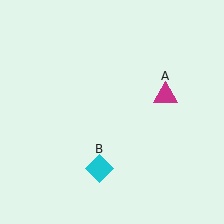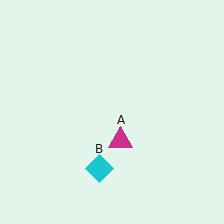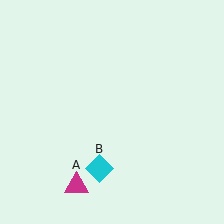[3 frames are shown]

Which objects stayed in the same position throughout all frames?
Cyan diamond (object B) remained stationary.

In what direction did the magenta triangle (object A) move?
The magenta triangle (object A) moved down and to the left.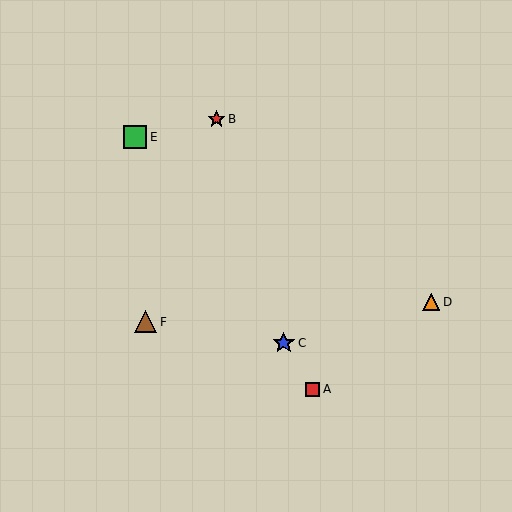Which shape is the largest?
The green square (labeled E) is the largest.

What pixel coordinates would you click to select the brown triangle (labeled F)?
Click at (146, 322) to select the brown triangle F.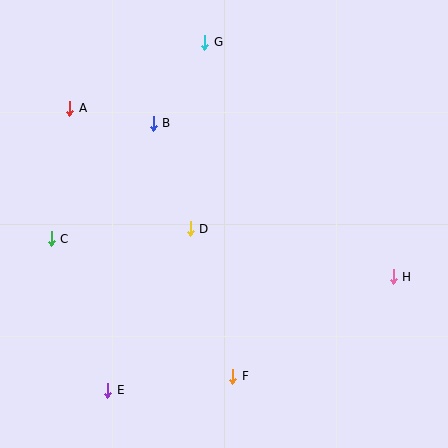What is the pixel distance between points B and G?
The distance between B and G is 96 pixels.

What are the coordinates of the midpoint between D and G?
The midpoint between D and G is at (197, 135).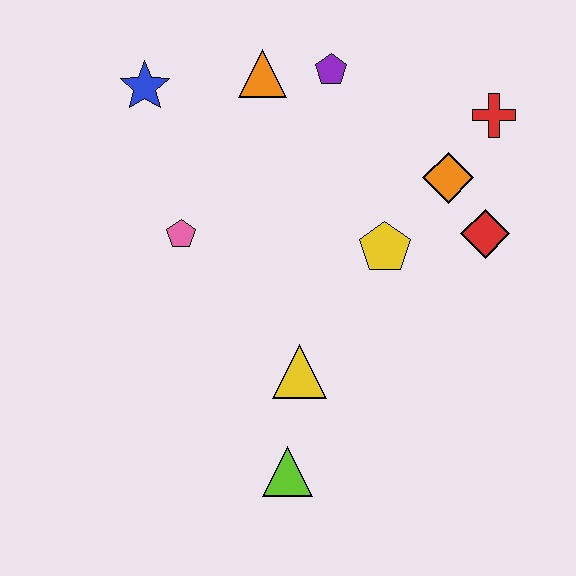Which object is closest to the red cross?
The orange diamond is closest to the red cross.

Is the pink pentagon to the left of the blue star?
No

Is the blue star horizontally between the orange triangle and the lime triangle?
No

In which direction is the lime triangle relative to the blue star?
The lime triangle is below the blue star.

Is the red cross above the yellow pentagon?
Yes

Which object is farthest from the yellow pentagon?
The blue star is farthest from the yellow pentagon.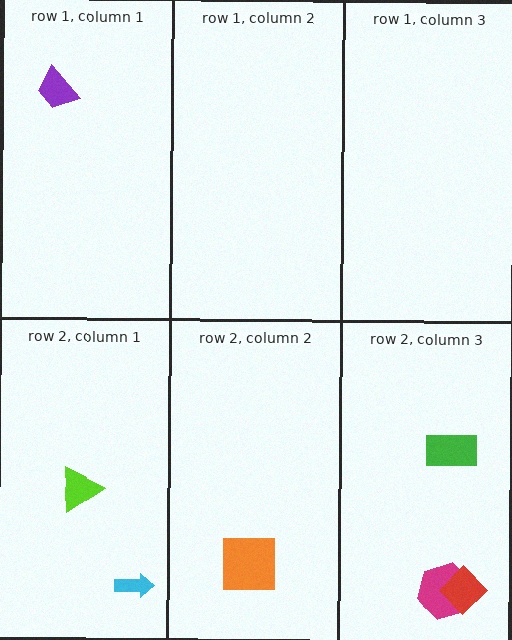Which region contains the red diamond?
The row 2, column 3 region.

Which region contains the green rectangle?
The row 2, column 3 region.